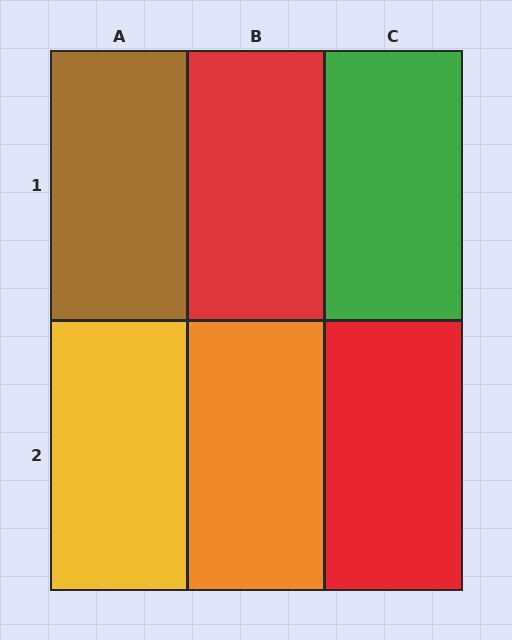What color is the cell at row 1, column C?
Green.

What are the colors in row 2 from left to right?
Yellow, orange, red.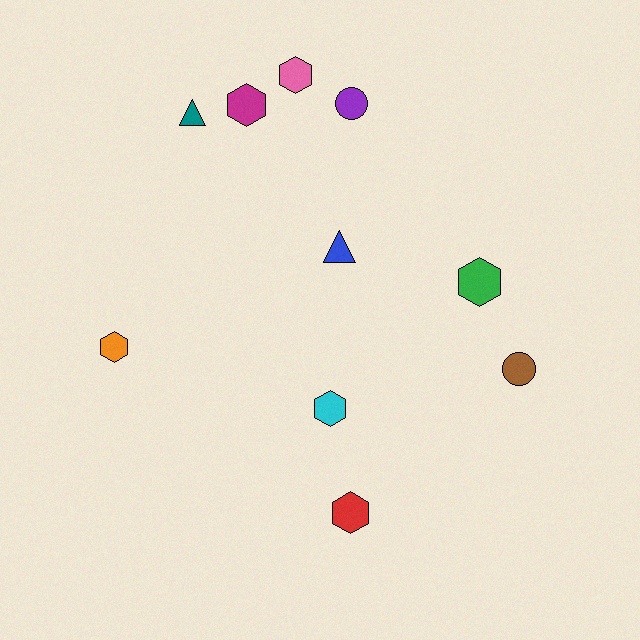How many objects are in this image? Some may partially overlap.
There are 10 objects.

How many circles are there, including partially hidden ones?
There are 2 circles.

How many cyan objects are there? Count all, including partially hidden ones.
There is 1 cyan object.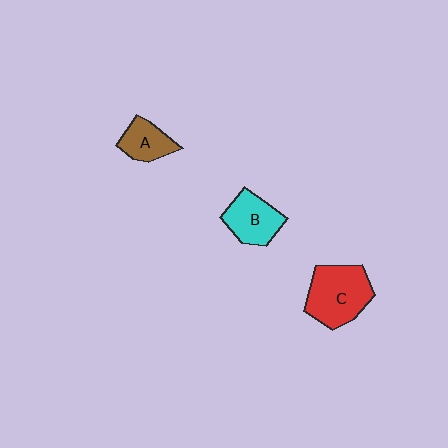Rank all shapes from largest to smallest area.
From largest to smallest: C (red), B (cyan), A (brown).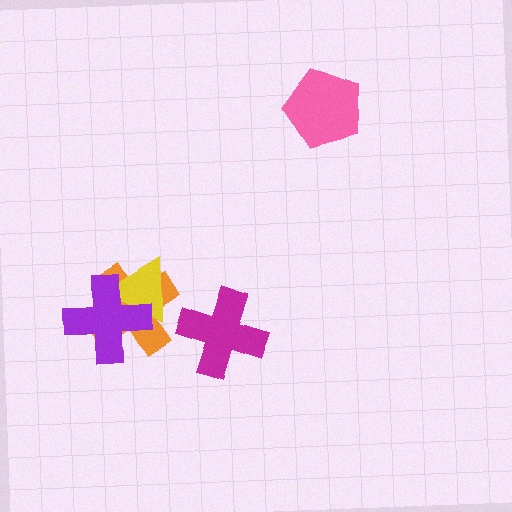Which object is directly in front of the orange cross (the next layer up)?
The yellow triangle is directly in front of the orange cross.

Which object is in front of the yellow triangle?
The purple cross is in front of the yellow triangle.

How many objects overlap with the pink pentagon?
0 objects overlap with the pink pentagon.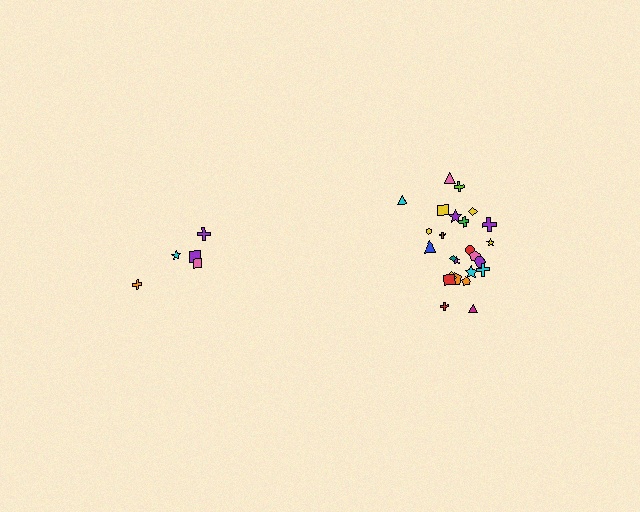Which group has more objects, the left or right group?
The right group.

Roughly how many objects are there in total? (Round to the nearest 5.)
Roughly 30 objects in total.